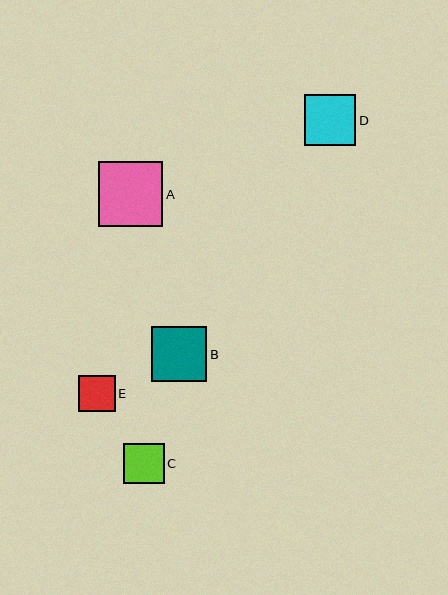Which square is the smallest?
Square E is the smallest with a size of approximately 36 pixels.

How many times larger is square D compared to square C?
Square D is approximately 1.3 times the size of square C.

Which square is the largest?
Square A is the largest with a size of approximately 64 pixels.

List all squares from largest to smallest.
From largest to smallest: A, B, D, C, E.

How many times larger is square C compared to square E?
Square C is approximately 1.1 times the size of square E.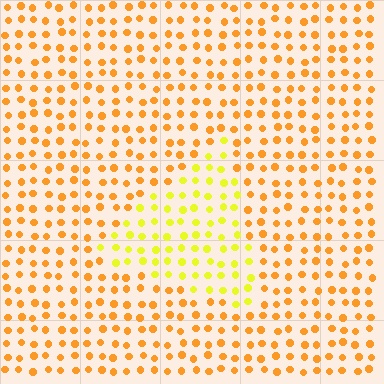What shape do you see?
I see a triangle.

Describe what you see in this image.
The image is filled with small orange elements in a uniform arrangement. A triangle-shaped region is visible where the elements are tinted to a slightly different hue, forming a subtle color boundary.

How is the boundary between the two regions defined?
The boundary is defined purely by a slight shift in hue (about 32 degrees). Spacing, size, and orientation are identical on both sides.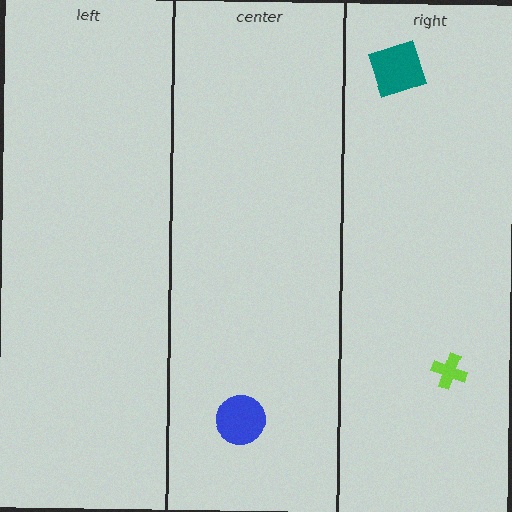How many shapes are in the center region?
1.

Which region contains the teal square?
The right region.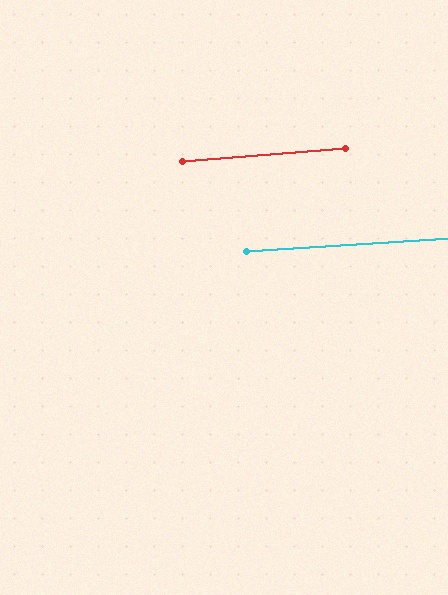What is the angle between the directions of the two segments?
Approximately 1 degree.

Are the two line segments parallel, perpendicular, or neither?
Parallel — their directions differ by only 1.0°.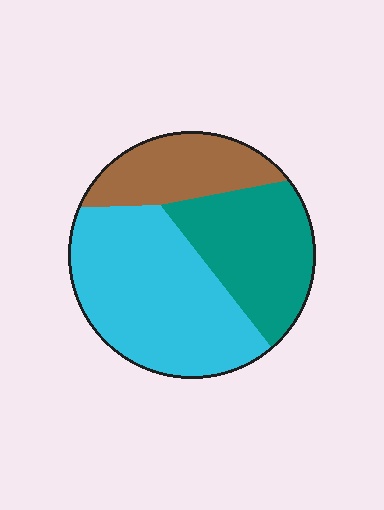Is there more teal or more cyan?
Cyan.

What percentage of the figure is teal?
Teal covers about 30% of the figure.